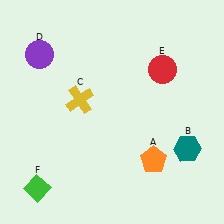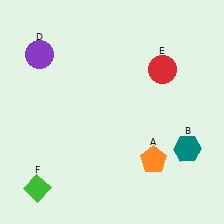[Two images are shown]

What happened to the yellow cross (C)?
The yellow cross (C) was removed in Image 2. It was in the top-left area of Image 1.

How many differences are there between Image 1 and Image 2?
There is 1 difference between the two images.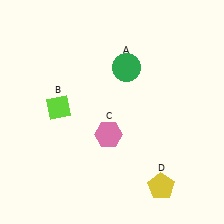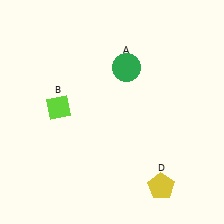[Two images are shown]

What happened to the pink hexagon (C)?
The pink hexagon (C) was removed in Image 2. It was in the bottom-left area of Image 1.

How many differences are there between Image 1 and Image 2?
There is 1 difference between the two images.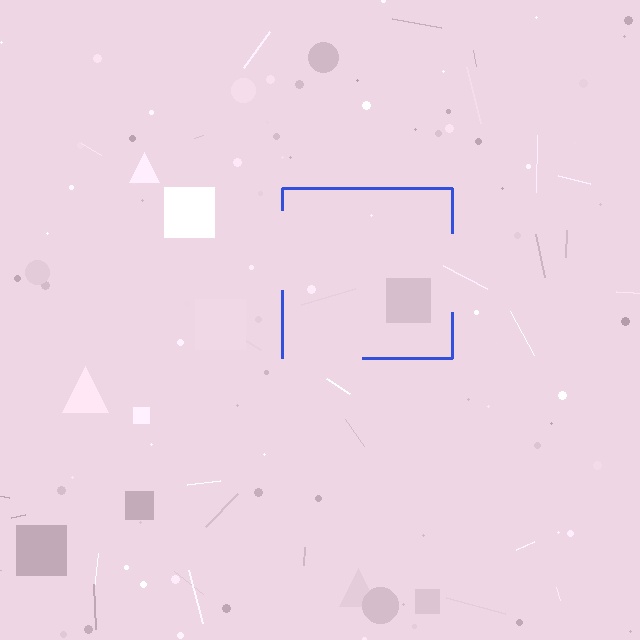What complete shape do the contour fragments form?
The contour fragments form a square.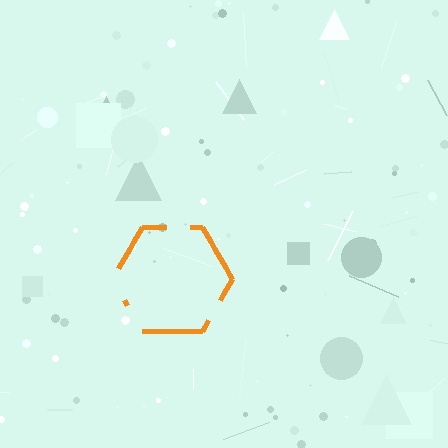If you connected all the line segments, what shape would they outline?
They would outline a hexagon.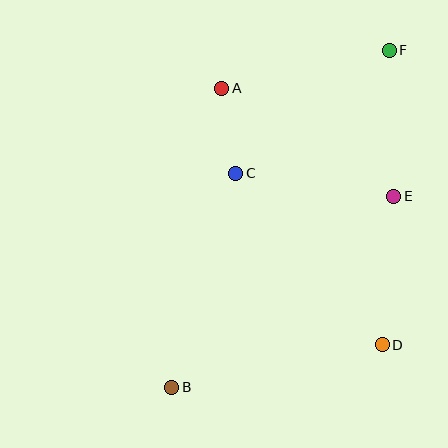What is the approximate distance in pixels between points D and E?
The distance between D and E is approximately 149 pixels.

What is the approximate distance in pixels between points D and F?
The distance between D and F is approximately 294 pixels.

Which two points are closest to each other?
Points A and C are closest to each other.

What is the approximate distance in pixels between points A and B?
The distance between A and B is approximately 303 pixels.